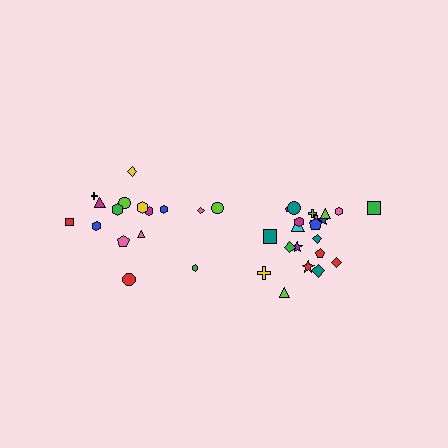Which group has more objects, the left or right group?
The right group.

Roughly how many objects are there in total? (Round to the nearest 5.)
Roughly 35 objects in total.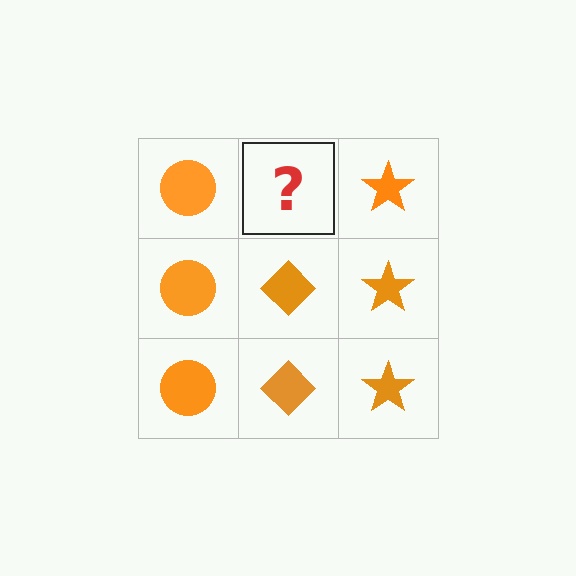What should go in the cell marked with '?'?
The missing cell should contain an orange diamond.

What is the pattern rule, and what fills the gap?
The rule is that each column has a consistent shape. The gap should be filled with an orange diamond.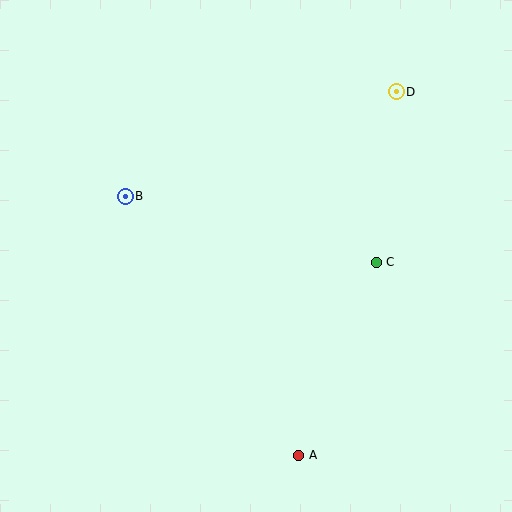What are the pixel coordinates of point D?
Point D is at (396, 92).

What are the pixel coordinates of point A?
Point A is at (299, 455).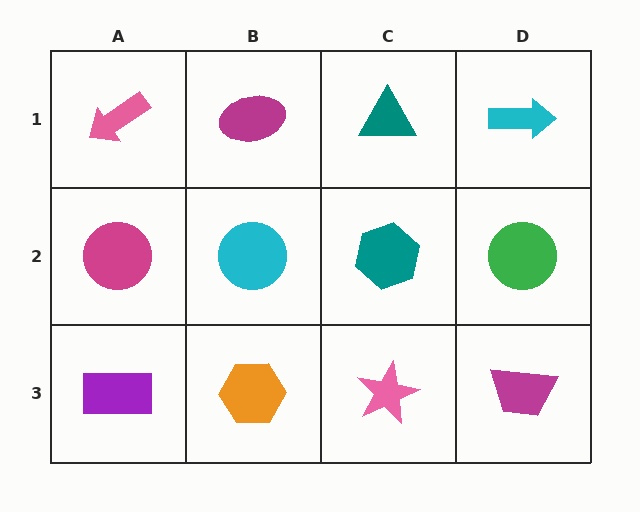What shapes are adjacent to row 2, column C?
A teal triangle (row 1, column C), a pink star (row 3, column C), a cyan circle (row 2, column B), a green circle (row 2, column D).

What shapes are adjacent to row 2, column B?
A magenta ellipse (row 1, column B), an orange hexagon (row 3, column B), a magenta circle (row 2, column A), a teal hexagon (row 2, column C).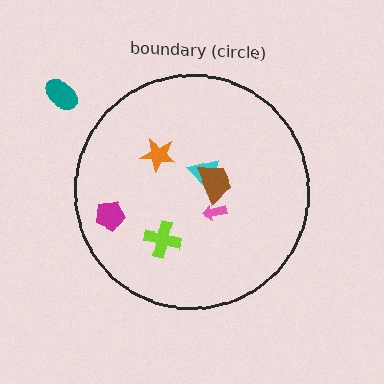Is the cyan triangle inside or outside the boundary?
Inside.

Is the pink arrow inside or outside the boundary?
Inside.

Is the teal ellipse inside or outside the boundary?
Outside.